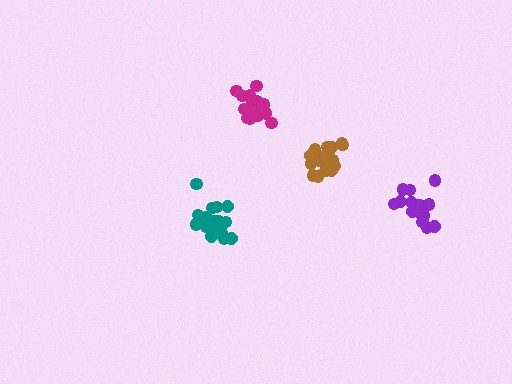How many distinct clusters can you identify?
There are 4 distinct clusters.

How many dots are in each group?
Group 1: 18 dots, Group 2: 19 dots, Group 3: 19 dots, Group 4: 19 dots (75 total).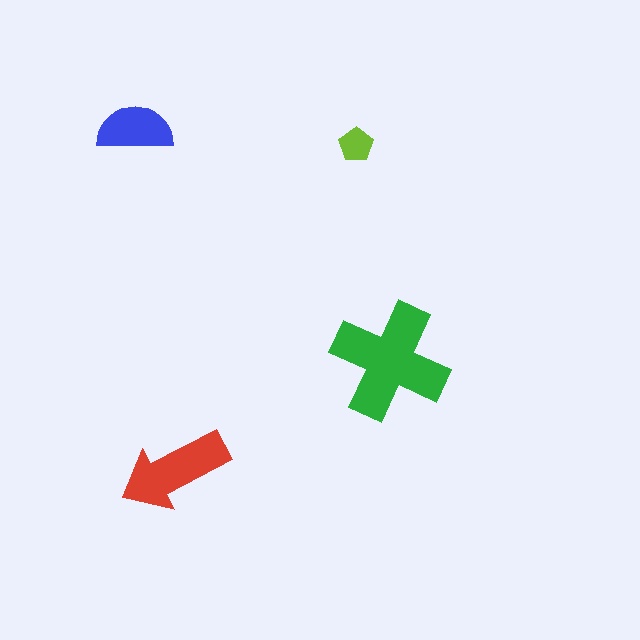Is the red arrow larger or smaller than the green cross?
Smaller.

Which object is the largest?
The green cross.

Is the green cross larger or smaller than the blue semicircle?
Larger.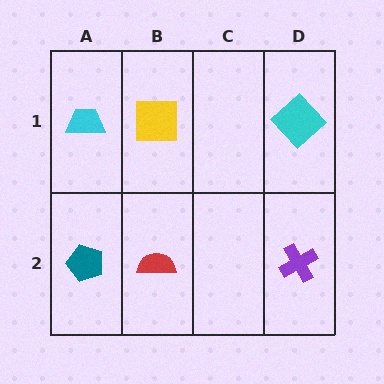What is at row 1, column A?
A cyan trapezoid.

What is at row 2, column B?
A red semicircle.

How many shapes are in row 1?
3 shapes.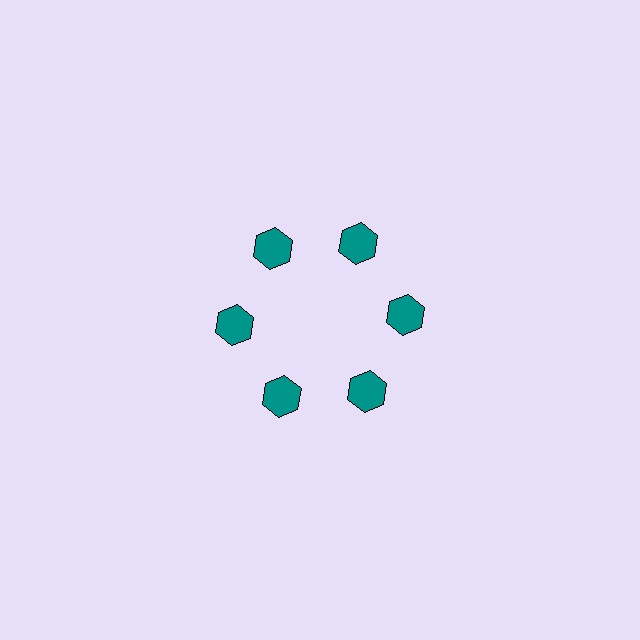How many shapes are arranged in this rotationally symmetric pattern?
There are 6 shapes, arranged in 6 groups of 1.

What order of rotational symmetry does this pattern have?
This pattern has 6-fold rotational symmetry.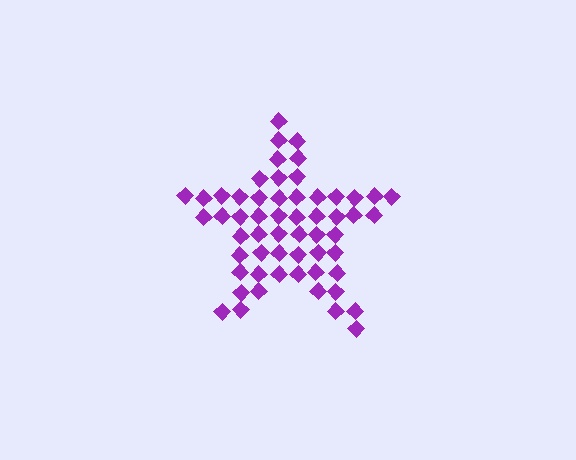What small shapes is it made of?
It is made of small diamonds.